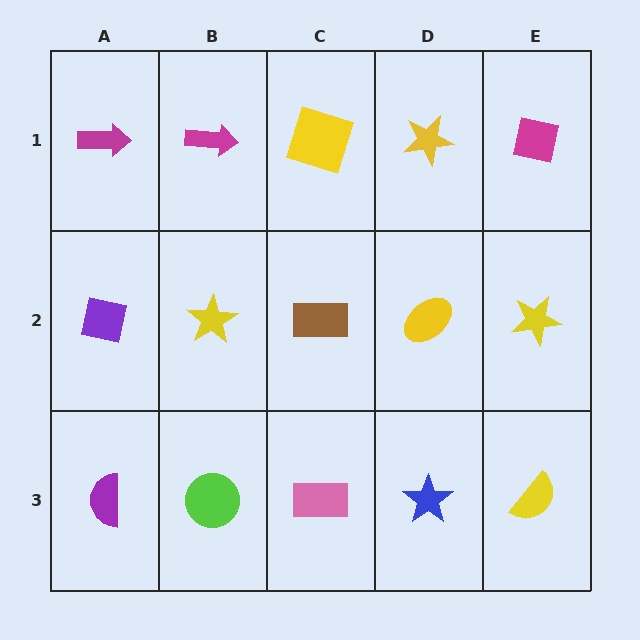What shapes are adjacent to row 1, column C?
A brown rectangle (row 2, column C), a magenta arrow (row 1, column B), a yellow star (row 1, column D).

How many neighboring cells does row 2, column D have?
4.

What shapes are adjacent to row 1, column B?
A yellow star (row 2, column B), a magenta arrow (row 1, column A), a yellow square (row 1, column C).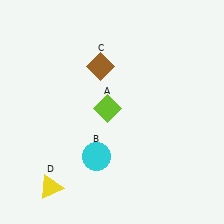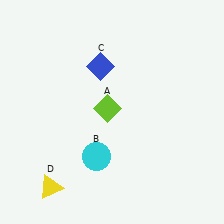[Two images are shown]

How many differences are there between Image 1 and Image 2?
There is 1 difference between the two images.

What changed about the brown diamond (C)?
In Image 1, C is brown. In Image 2, it changed to blue.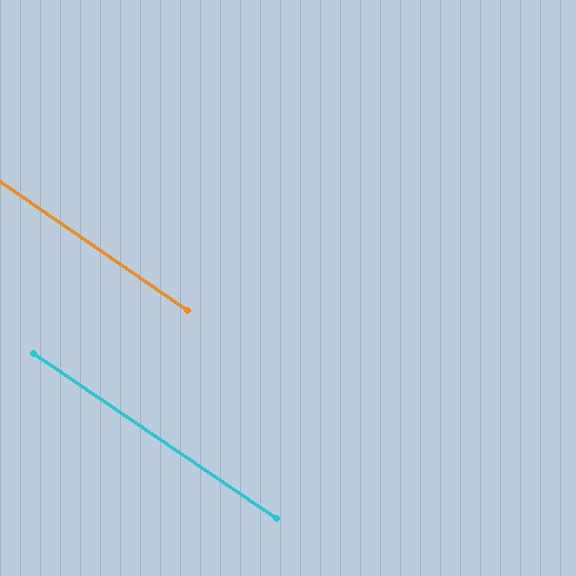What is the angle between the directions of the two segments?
Approximately 0 degrees.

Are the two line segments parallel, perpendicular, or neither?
Parallel — their directions differ by only 0.3°.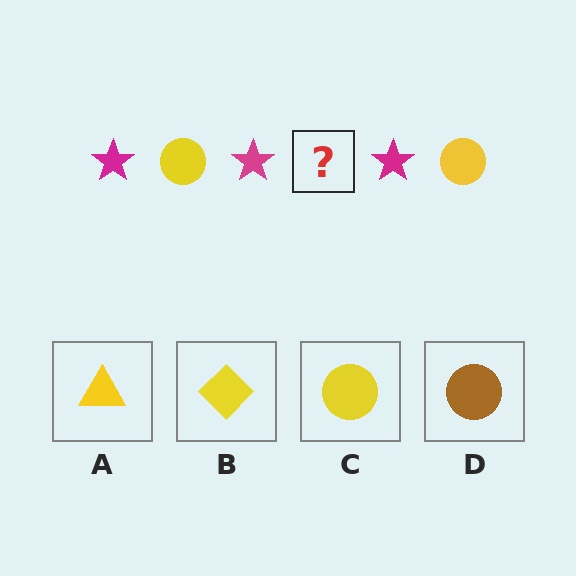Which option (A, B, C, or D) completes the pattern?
C.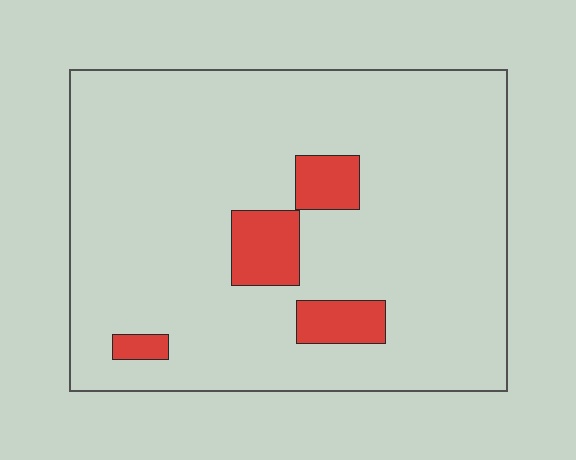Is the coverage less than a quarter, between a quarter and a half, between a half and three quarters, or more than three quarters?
Less than a quarter.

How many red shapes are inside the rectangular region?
4.